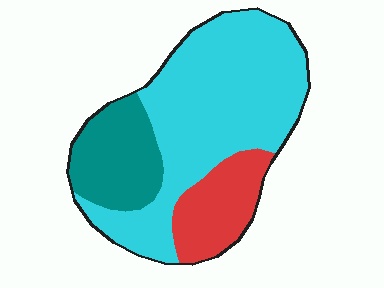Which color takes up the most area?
Cyan, at roughly 60%.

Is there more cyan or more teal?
Cyan.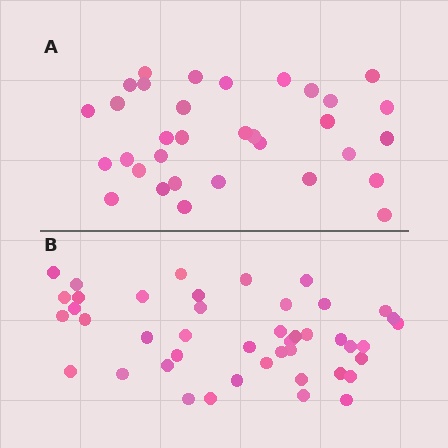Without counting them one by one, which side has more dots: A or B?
Region B (the bottom region) has more dots.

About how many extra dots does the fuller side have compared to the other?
Region B has roughly 12 or so more dots than region A.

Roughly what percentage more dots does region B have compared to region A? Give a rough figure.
About 35% more.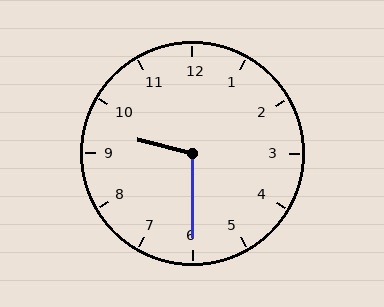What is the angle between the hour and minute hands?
Approximately 105 degrees.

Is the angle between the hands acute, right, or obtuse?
It is obtuse.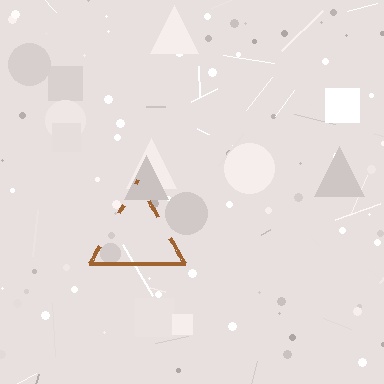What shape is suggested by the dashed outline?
The dashed outline suggests a triangle.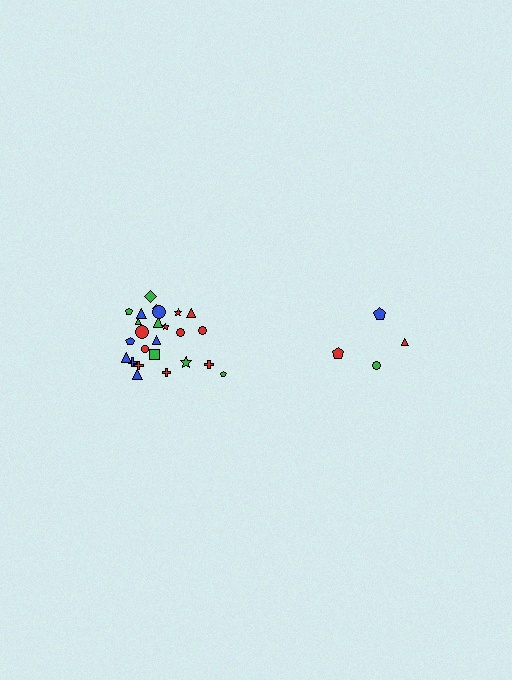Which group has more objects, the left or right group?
The left group.